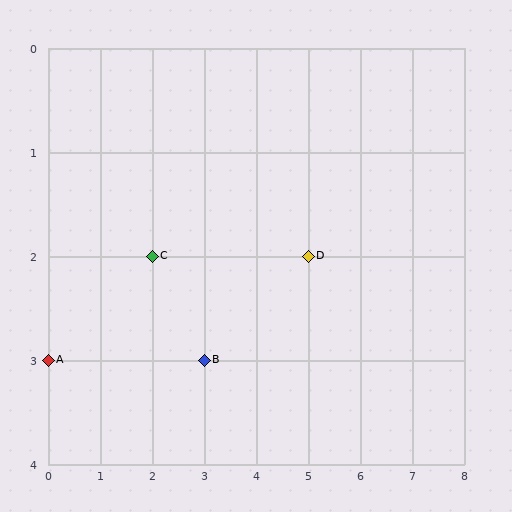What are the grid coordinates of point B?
Point B is at grid coordinates (3, 3).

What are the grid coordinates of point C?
Point C is at grid coordinates (2, 2).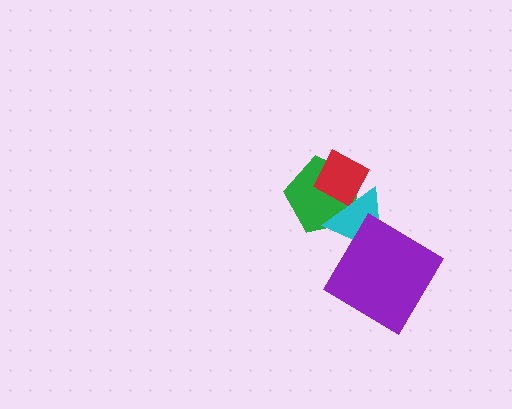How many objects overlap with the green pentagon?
2 objects overlap with the green pentagon.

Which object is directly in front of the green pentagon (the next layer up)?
The red diamond is directly in front of the green pentagon.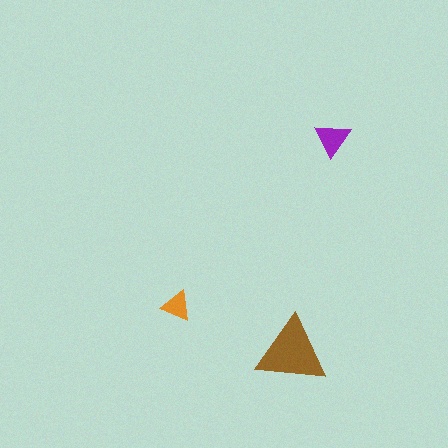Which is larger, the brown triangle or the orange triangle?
The brown one.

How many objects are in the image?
There are 3 objects in the image.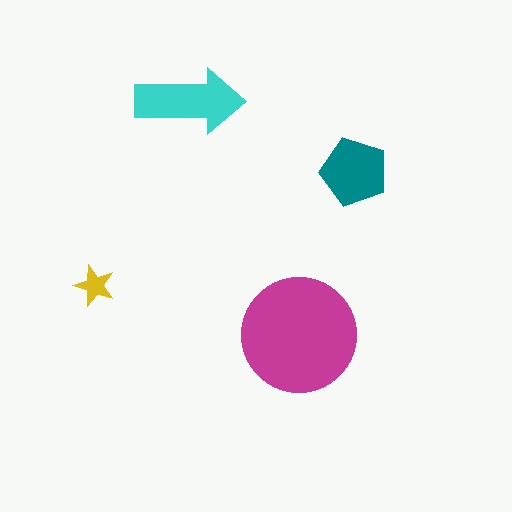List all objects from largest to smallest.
The magenta circle, the cyan arrow, the teal pentagon, the yellow star.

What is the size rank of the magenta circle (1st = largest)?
1st.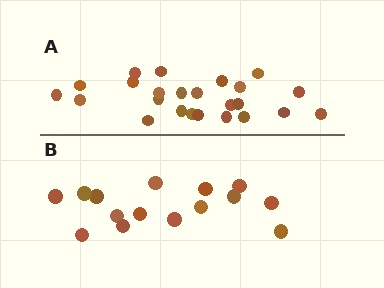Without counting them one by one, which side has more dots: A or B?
Region A (the top region) has more dots.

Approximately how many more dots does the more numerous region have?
Region A has roughly 8 or so more dots than region B.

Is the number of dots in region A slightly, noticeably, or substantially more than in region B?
Region A has substantially more. The ratio is roughly 1.6 to 1.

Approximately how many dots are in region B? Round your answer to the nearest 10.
About 20 dots. (The exact count is 15, which rounds to 20.)